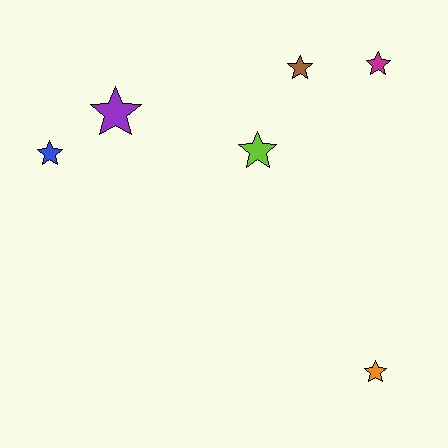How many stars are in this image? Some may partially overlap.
There are 6 stars.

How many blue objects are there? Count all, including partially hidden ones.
There is 1 blue object.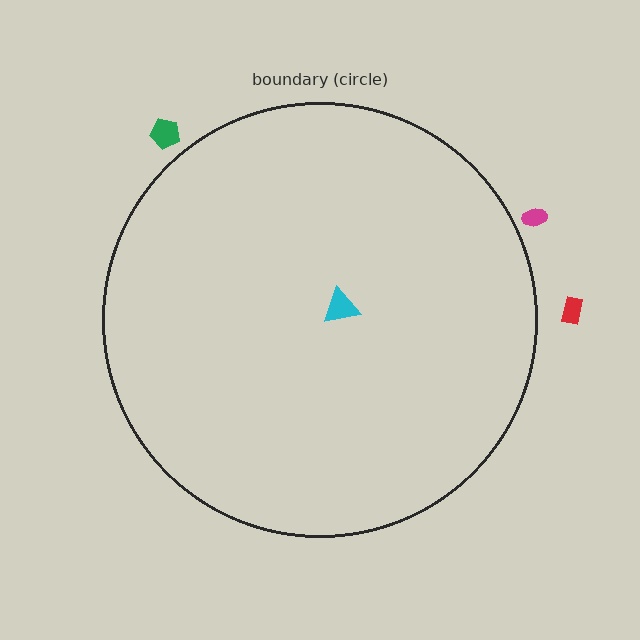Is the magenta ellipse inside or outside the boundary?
Outside.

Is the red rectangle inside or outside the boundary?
Outside.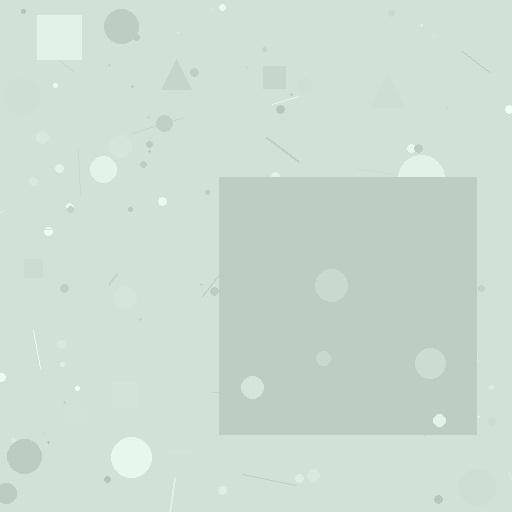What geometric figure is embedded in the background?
A square is embedded in the background.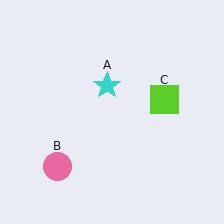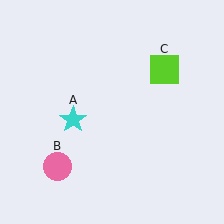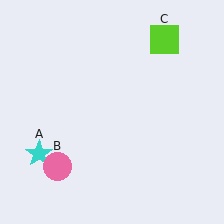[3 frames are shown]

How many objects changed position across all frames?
2 objects changed position: cyan star (object A), lime square (object C).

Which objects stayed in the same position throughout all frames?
Pink circle (object B) remained stationary.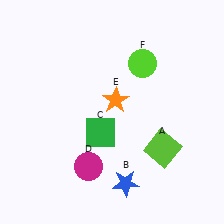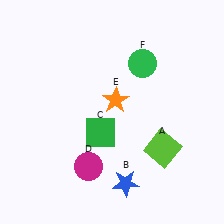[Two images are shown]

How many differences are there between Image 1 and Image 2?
There is 1 difference between the two images.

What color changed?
The circle (F) changed from lime in Image 1 to green in Image 2.